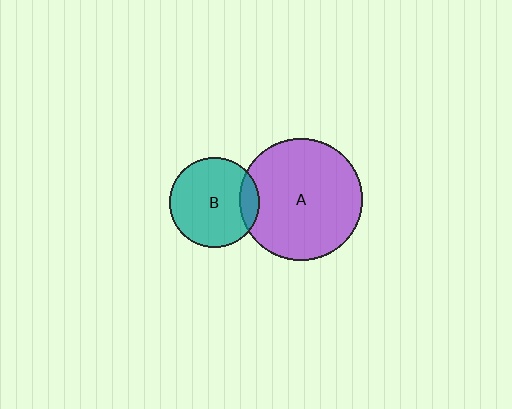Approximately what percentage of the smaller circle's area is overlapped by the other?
Approximately 10%.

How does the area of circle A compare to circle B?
Approximately 1.8 times.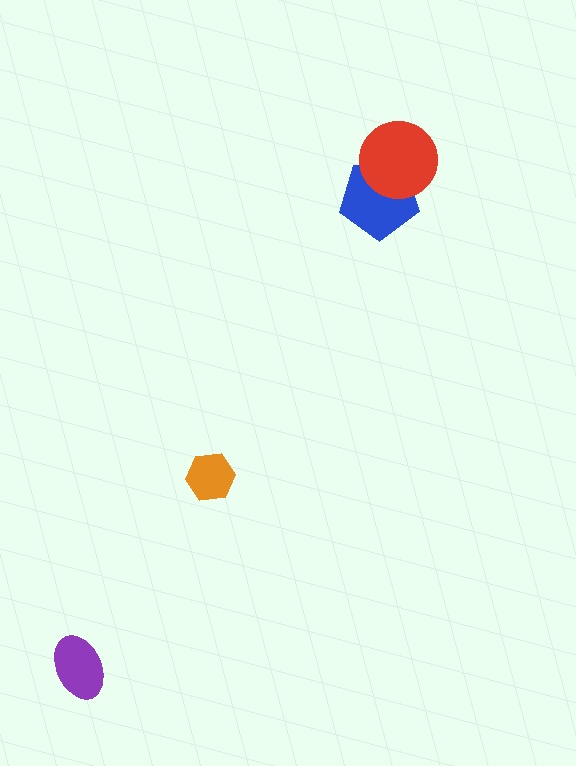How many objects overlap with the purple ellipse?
0 objects overlap with the purple ellipse.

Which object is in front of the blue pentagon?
The red circle is in front of the blue pentagon.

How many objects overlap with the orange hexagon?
0 objects overlap with the orange hexagon.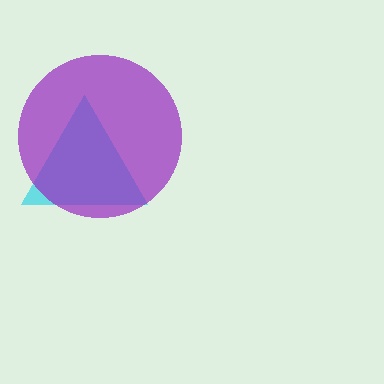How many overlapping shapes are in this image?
There are 2 overlapping shapes in the image.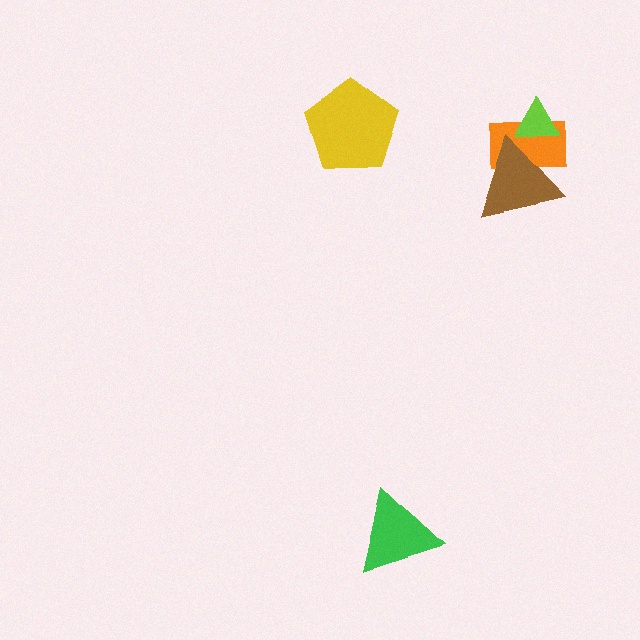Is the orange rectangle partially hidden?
Yes, it is partially covered by another shape.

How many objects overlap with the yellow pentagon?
0 objects overlap with the yellow pentagon.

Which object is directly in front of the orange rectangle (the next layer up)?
The lime triangle is directly in front of the orange rectangle.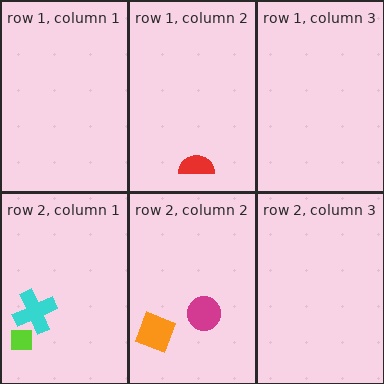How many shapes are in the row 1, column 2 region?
1.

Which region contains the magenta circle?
The row 2, column 2 region.